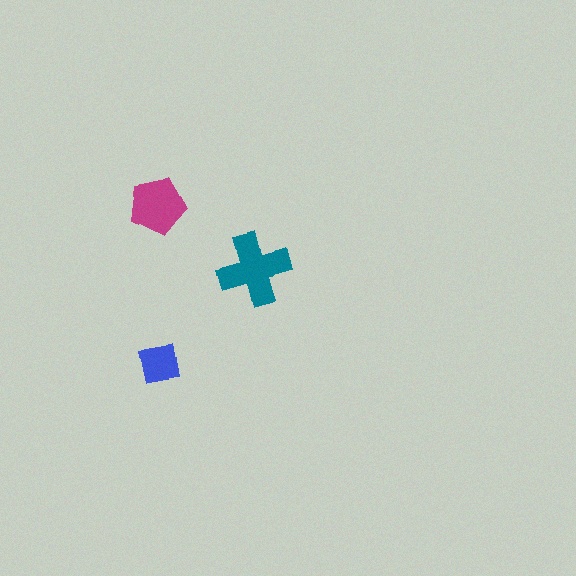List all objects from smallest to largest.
The blue square, the magenta pentagon, the teal cross.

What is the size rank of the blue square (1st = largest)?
3rd.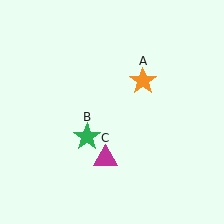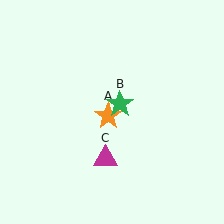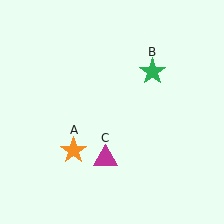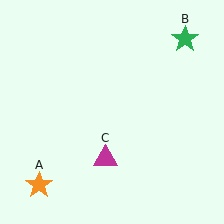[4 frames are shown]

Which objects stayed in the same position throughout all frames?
Magenta triangle (object C) remained stationary.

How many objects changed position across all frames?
2 objects changed position: orange star (object A), green star (object B).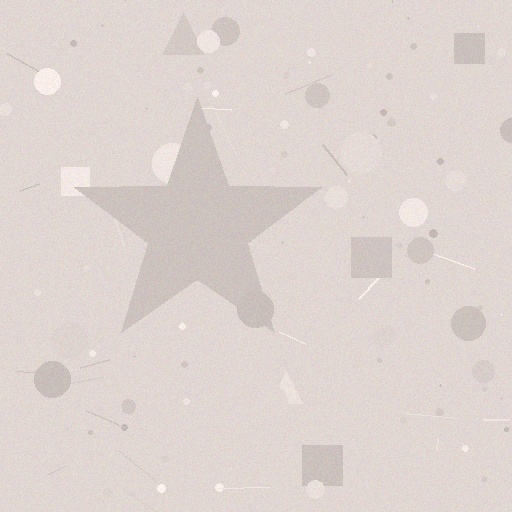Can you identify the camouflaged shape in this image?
The camouflaged shape is a star.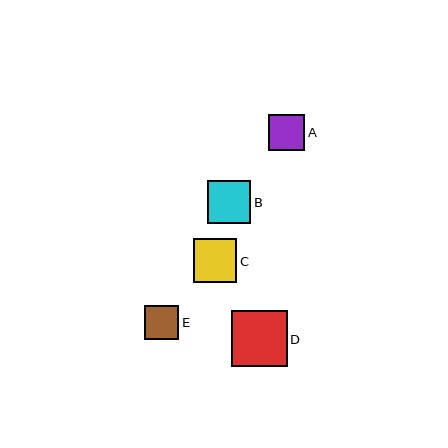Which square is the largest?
Square D is the largest with a size of approximately 56 pixels.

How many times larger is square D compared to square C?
Square D is approximately 1.3 times the size of square C.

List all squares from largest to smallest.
From largest to smallest: D, C, B, A, E.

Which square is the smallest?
Square E is the smallest with a size of approximately 34 pixels.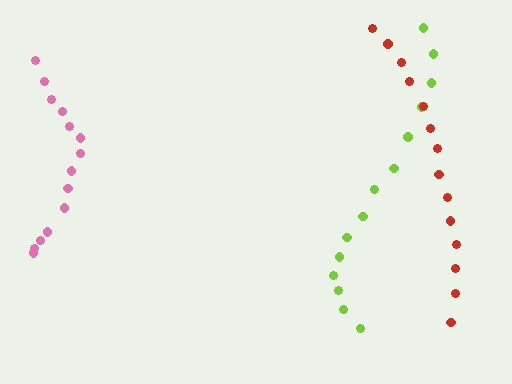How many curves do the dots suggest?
There are 3 distinct paths.